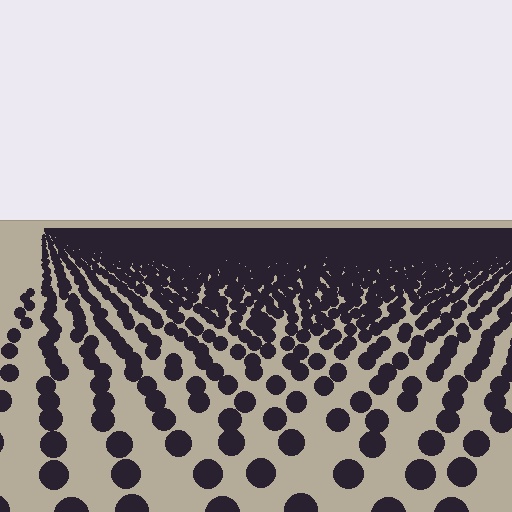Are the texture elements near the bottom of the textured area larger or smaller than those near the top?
Larger. Near the bottom, elements are closer to the viewer and appear at a bigger on-screen size.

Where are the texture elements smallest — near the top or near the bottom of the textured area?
Near the top.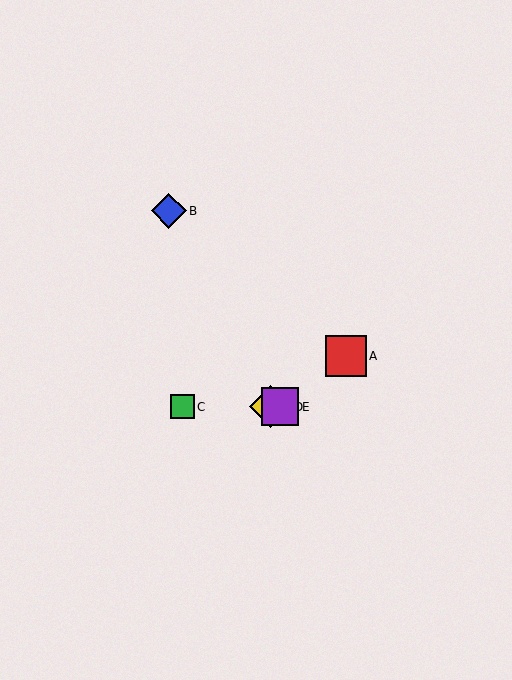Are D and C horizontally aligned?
Yes, both are at y≈407.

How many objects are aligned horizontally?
3 objects (C, D, E) are aligned horizontally.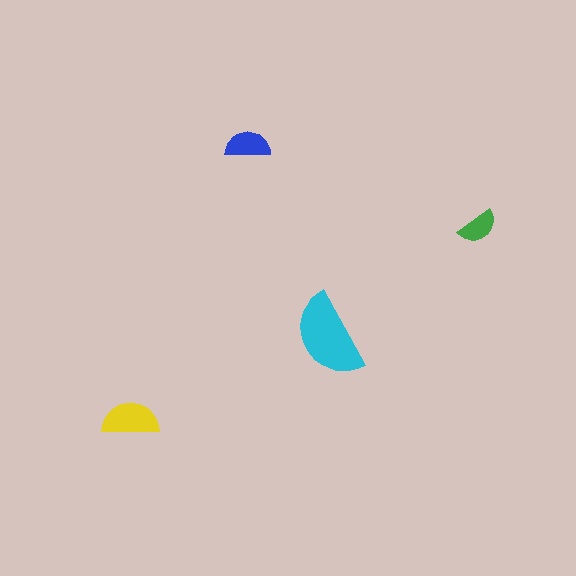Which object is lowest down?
The yellow semicircle is bottommost.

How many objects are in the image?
There are 4 objects in the image.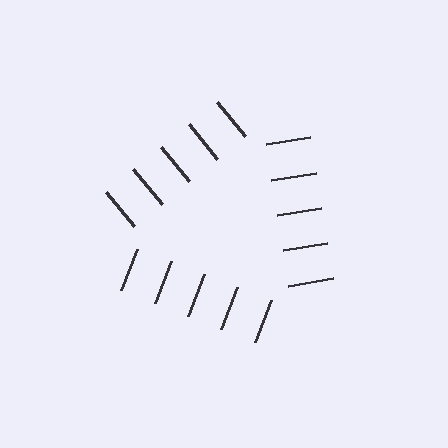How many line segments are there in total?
15 — 5 along each of the 3 edges.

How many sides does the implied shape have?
3 sides — the line-ends trace a triangle.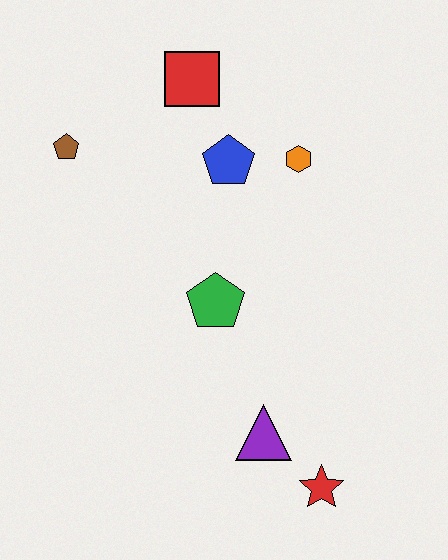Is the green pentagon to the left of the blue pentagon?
Yes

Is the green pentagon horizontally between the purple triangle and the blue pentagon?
No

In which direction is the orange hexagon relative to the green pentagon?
The orange hexagon is above the green pentagon.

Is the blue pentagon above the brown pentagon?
No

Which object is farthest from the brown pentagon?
The red star is farthest from the brown pentagon.